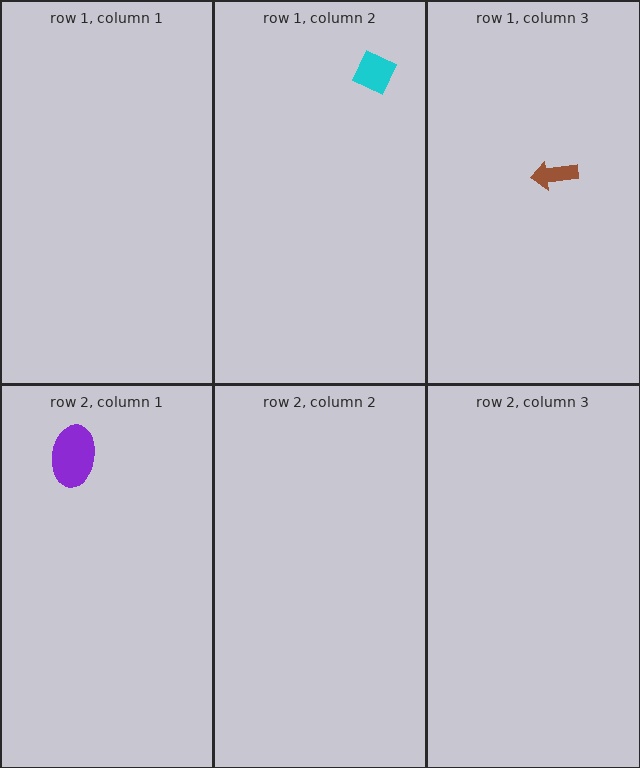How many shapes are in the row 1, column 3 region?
1.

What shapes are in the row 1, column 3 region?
The brown arrow.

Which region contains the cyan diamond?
The row 1, column 2 region.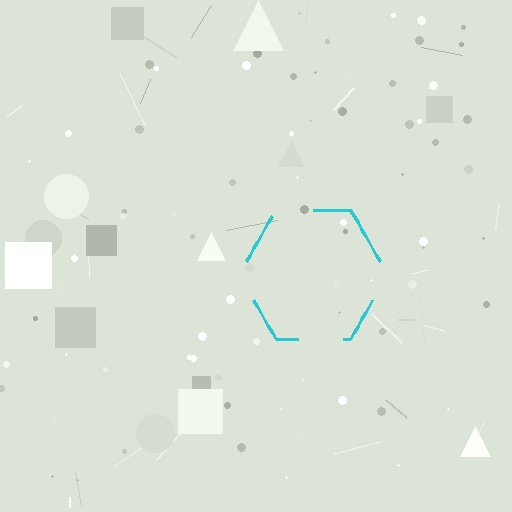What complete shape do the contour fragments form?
The contour fragments form a hexagon.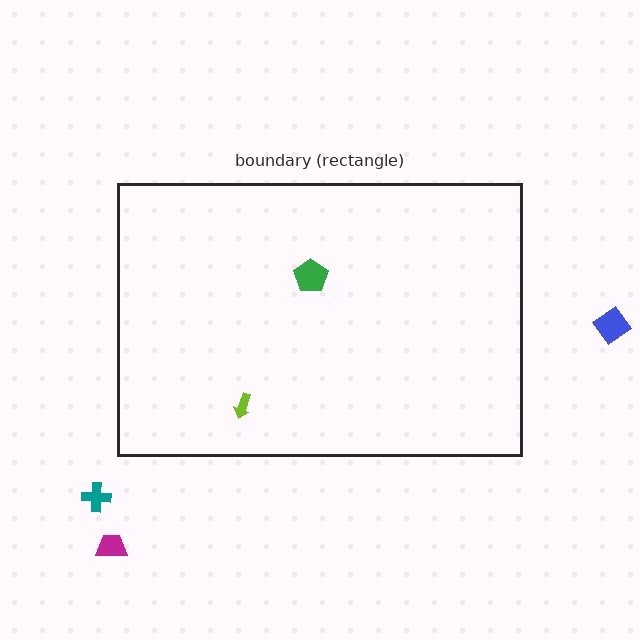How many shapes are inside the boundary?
2 inside, 3 outside.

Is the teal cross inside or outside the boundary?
Outside.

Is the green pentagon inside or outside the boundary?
Inside.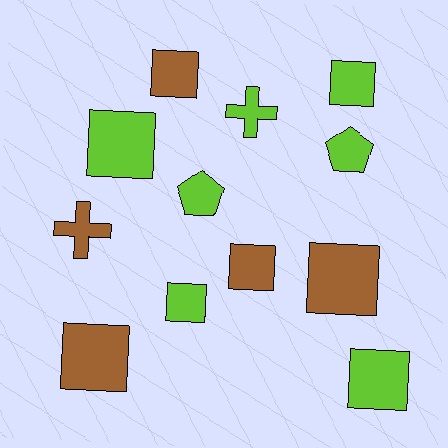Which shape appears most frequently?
Square, with 8 objects.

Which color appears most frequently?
Lime, with 7 objects.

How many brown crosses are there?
There is 1 brown cross.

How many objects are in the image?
There are 12 objects.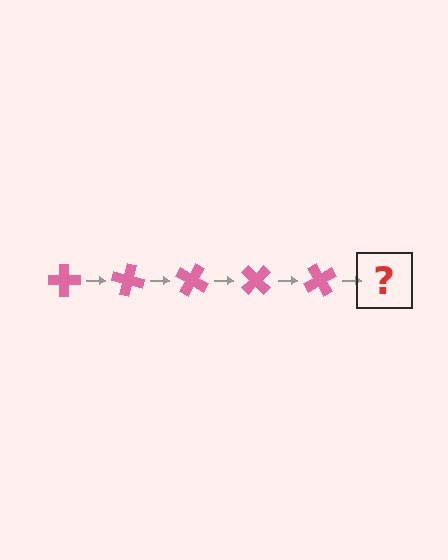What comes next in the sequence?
The next element should be a pink cross rotated 75 degrees.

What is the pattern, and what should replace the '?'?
The pattern is that the cross rotates 15 degrees each step. The '?' should be a pink cross rotated 75 degrees.